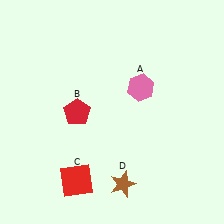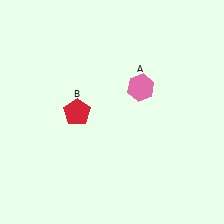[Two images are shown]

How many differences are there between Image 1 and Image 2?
There are 2 differences between the two images.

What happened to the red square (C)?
The red square (C) was removed in Image 2. It was in the bottom-left area of Image 1.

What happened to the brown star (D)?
The brown star (D) was removed in Image 2. It was in the bottom-right area of Image 1.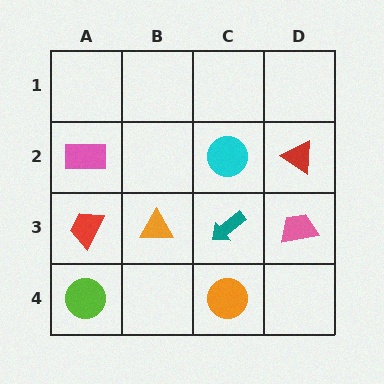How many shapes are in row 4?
2 shapes.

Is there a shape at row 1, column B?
No, that cell is empty.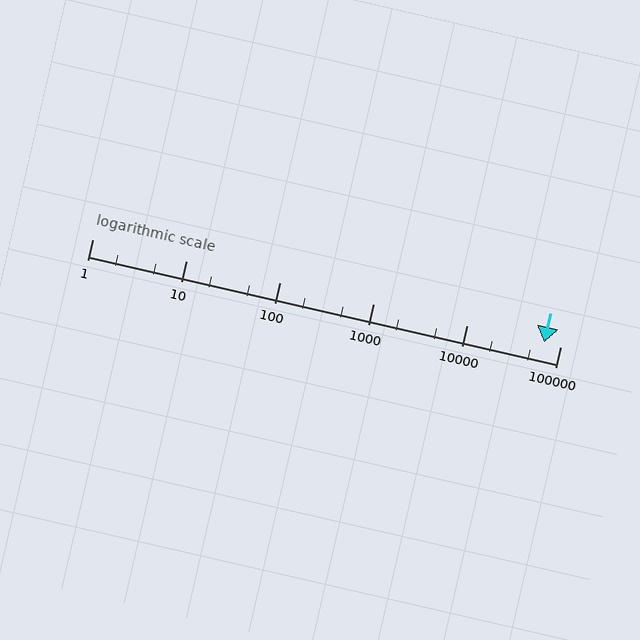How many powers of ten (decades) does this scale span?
The scale spans 5 decades, from 1 to 100000.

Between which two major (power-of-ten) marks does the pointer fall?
The pointer is between 10000 and 100000.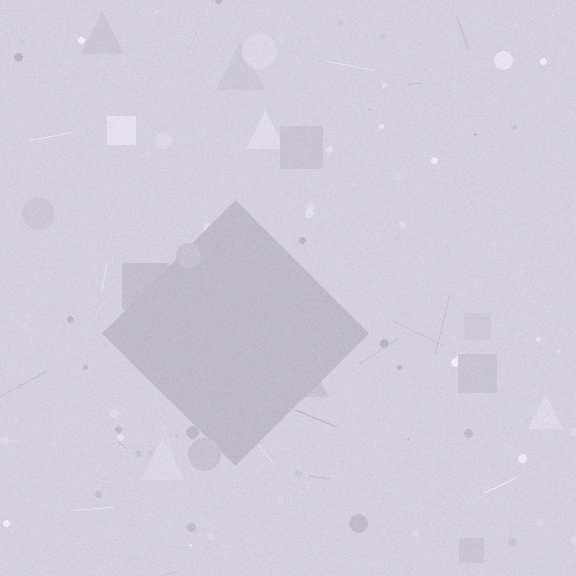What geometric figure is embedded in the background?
A diamond is embedded in the background.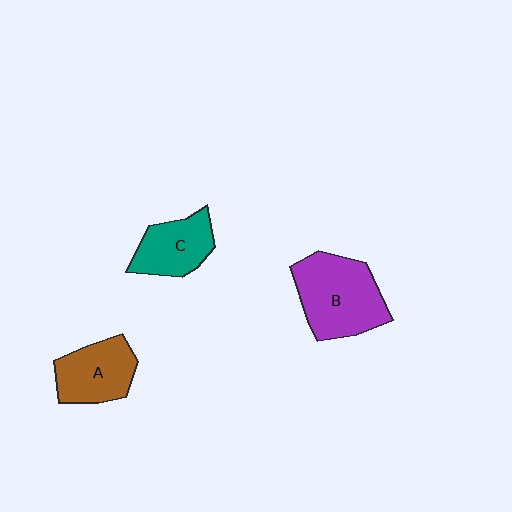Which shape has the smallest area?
Shape C (teal).